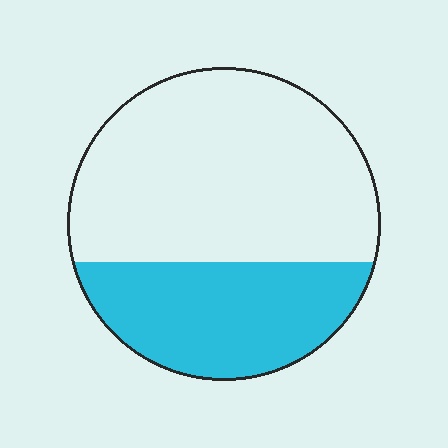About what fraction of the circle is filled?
About one third (1/3).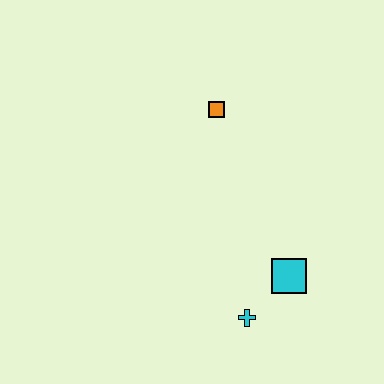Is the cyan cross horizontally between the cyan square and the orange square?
Yes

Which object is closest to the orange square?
The cyan square is closest to the orange square.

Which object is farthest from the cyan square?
The orange square is farthest from the cyan square.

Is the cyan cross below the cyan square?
Yes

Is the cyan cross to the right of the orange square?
Yes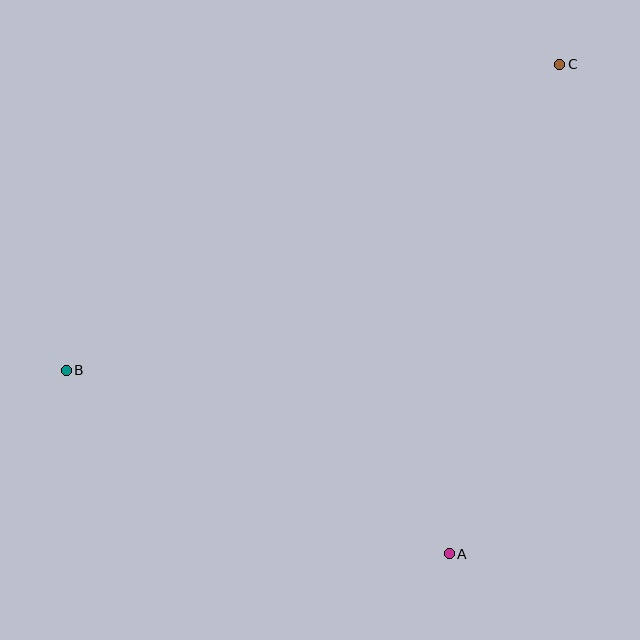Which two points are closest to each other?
Points A and B are closest to each other.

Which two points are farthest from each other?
Points B and C are farthest from each other.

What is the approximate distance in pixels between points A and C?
The distance between A and C is approximately 502 pixels.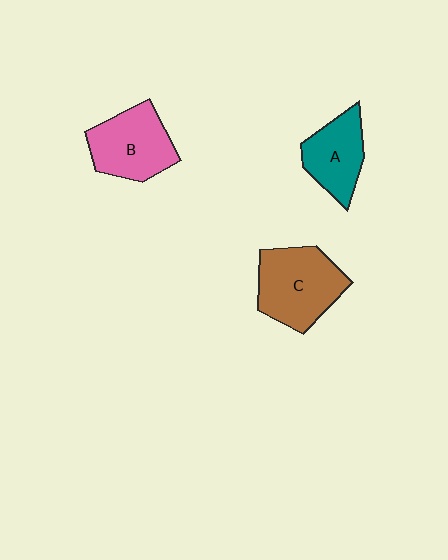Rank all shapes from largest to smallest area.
From largest to smallest: C (brown), B (pink), A (teal).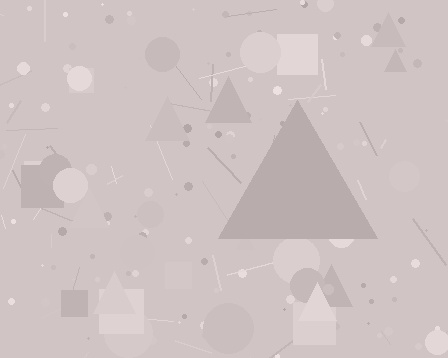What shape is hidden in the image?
A triangle is hidden in the image.